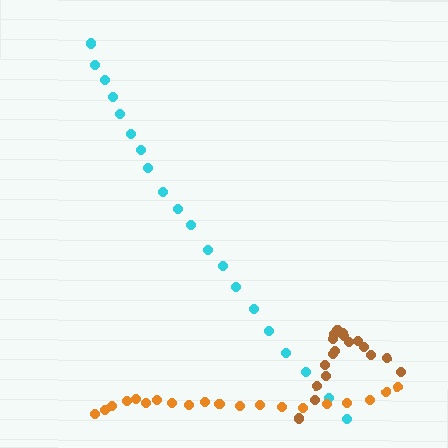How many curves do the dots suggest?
There are 3 distinct paths.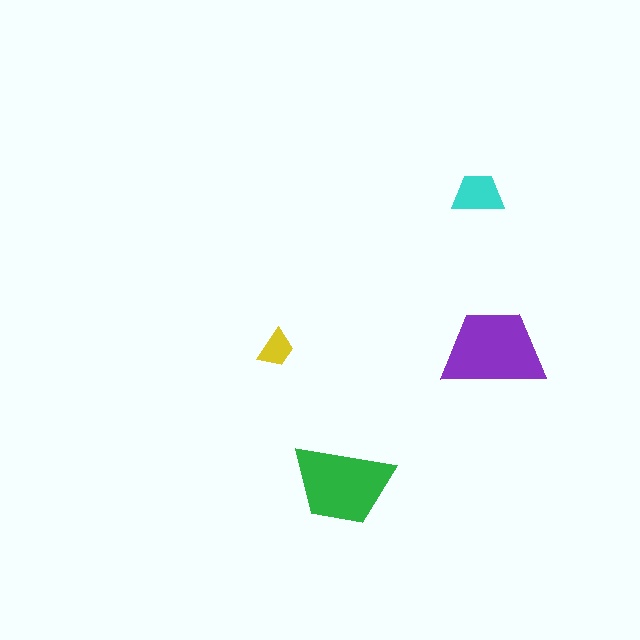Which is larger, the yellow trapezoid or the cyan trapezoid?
The cyan one.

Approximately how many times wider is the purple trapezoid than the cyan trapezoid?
About 2 times wider.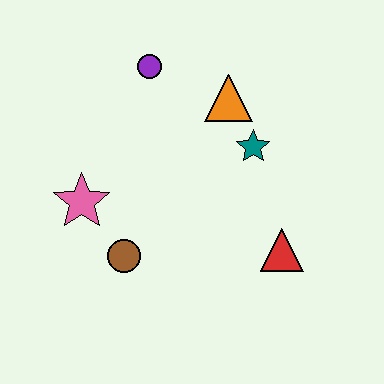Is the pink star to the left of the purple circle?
Yes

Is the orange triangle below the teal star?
No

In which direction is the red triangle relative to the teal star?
The red triangle is below the teal star.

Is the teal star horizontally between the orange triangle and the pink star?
No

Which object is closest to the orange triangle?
The teal star is closest to the orange triangle.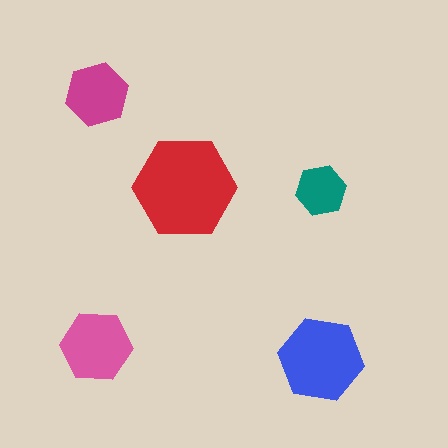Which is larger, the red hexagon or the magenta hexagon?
The red one.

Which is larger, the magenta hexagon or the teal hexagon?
The magenta one.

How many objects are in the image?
There are 5 objects in the image.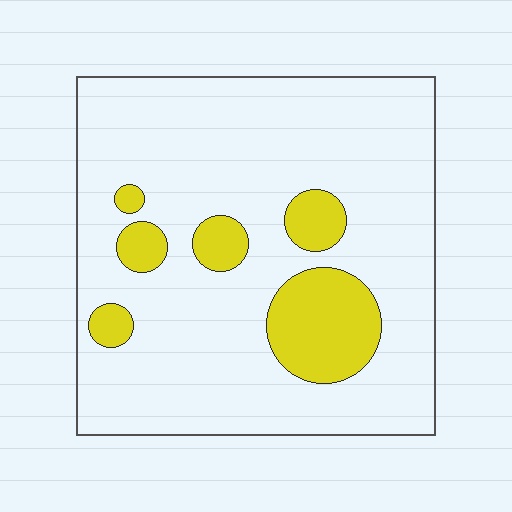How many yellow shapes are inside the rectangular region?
6.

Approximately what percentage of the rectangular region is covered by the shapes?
Approximately 15%.